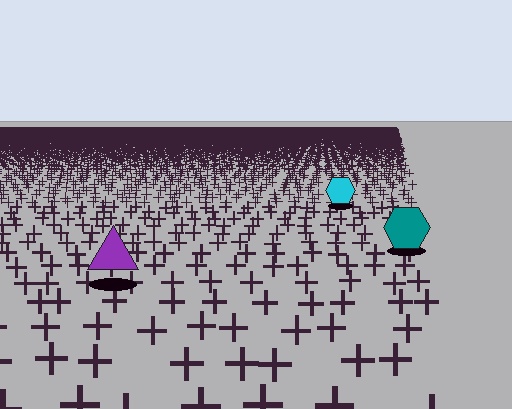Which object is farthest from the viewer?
The cyan hexagon is farthest from the viewer. It appears smaller and the ground texture around it is denser.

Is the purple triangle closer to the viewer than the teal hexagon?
Yes. The purple triangle is closer — you can tell from the texture gradient: the ground texture is coarser near it.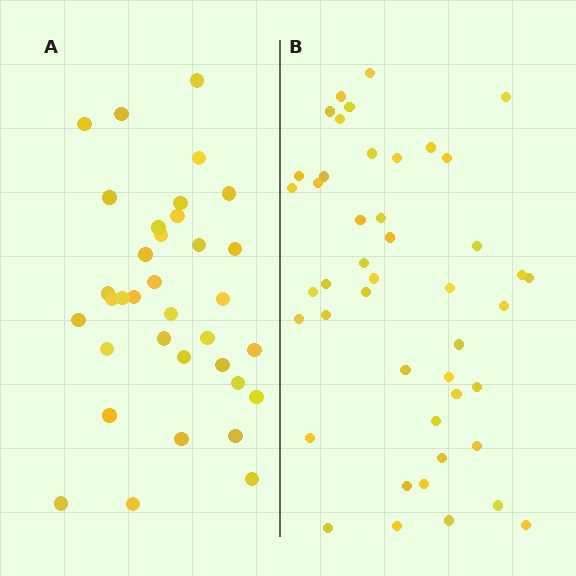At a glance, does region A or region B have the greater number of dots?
Region B (the right region) has more dots.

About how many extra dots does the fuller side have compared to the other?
Region B has roughly 10 or so more dots than region A.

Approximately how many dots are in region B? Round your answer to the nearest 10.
About 40 dots. (The exact count is 45, which rounds to 40.)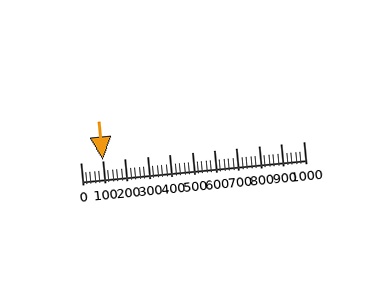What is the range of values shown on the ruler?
The ruler shows values from 0 to 1000.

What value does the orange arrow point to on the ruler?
The orange arrow points to approximately 99.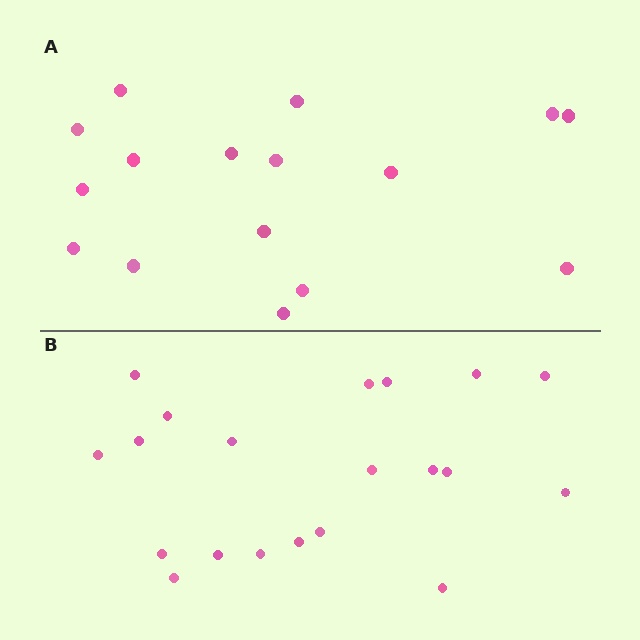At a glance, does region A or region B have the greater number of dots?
Region B (the bottom region) has more dots.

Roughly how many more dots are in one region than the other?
Region B has about 4 more dots than region A.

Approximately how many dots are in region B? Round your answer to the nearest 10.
About 20 dots.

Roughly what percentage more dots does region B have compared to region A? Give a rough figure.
About 25% more.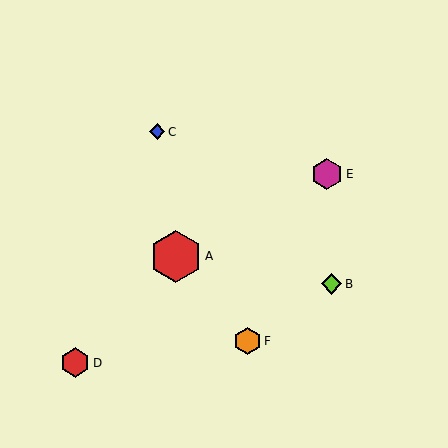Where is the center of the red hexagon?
The center of the red hexagon is at (75, 363).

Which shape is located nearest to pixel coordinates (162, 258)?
The red hexagon (labeled A) at (176, 256) is nearest to that location.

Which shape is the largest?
The red hexagon (labeled A) is the largest.